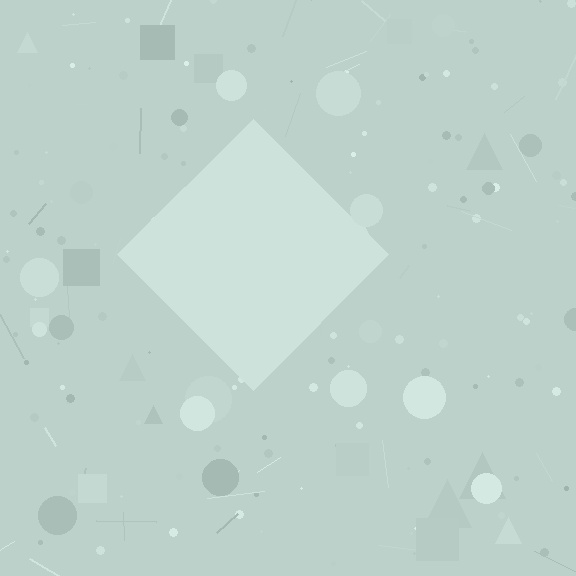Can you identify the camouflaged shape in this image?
The camouflaged shape is a diamond.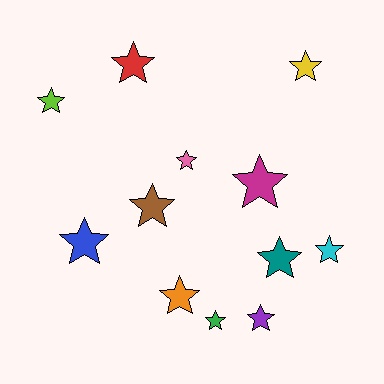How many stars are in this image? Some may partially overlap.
There are 12 stars.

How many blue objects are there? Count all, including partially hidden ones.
There is 1 blue object.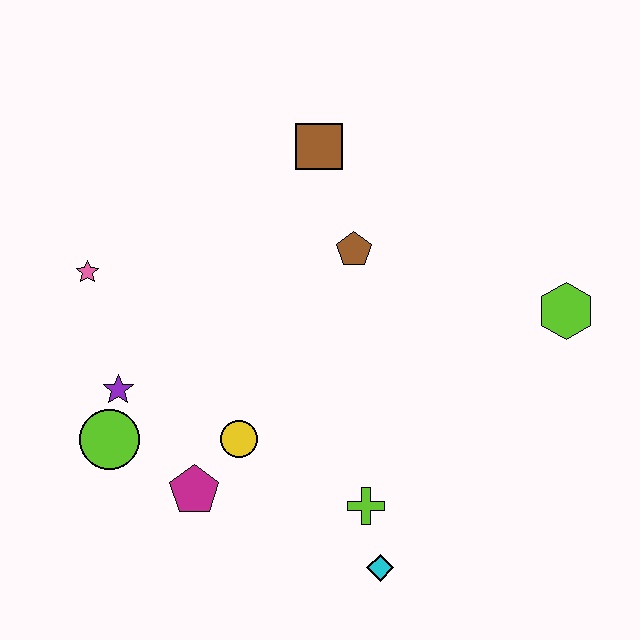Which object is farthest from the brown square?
The cyan diamond is farthest from the brown square.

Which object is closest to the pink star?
The purple star is closest to the pink star.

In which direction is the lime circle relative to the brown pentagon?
The lime circle is to the left of the brown pentagon.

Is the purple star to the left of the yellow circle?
Yes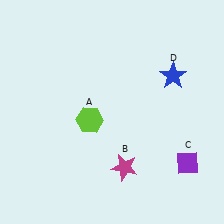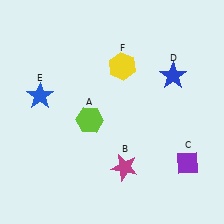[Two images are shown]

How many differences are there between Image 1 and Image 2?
There are 2 differences between the two images.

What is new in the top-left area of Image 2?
A blue star (E) was added in the top-left area of Image 2.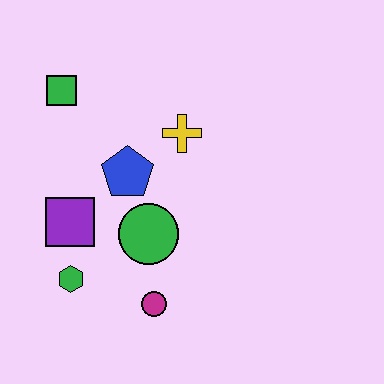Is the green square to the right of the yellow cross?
No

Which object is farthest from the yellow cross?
The green hexagon is farthest from the yellow cross.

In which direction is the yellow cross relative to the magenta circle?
The yellow cross is above the magenta circle.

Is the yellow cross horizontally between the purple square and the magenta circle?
No